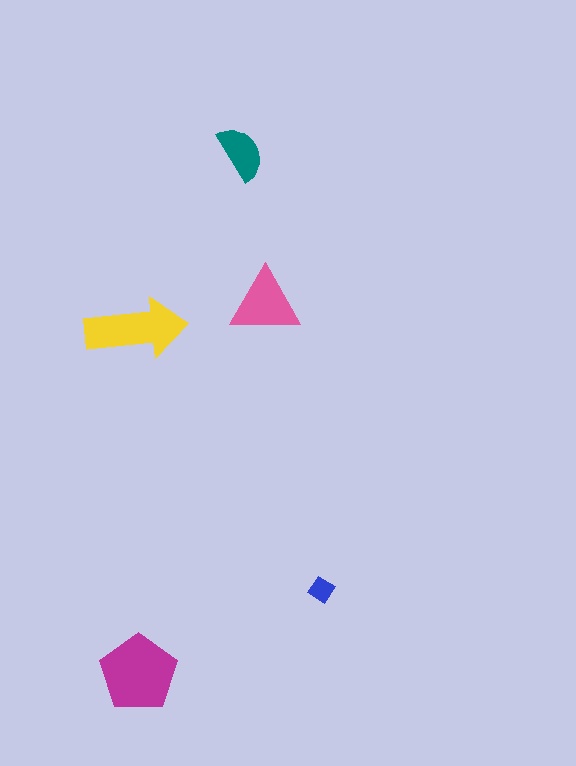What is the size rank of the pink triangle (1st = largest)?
3rd.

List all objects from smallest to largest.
The blue diamond, the teal semicircle, the pink triangle, the yellow arrow, the magenta pentagon.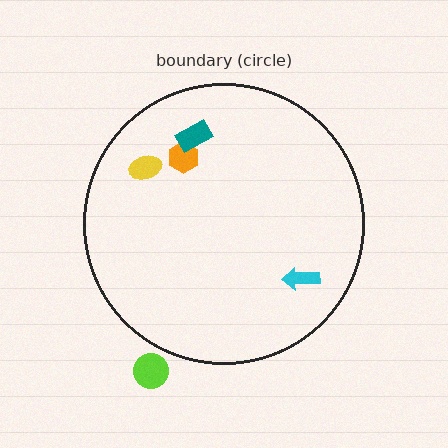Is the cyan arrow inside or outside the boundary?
Inside.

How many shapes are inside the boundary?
4 inside, 1 outside.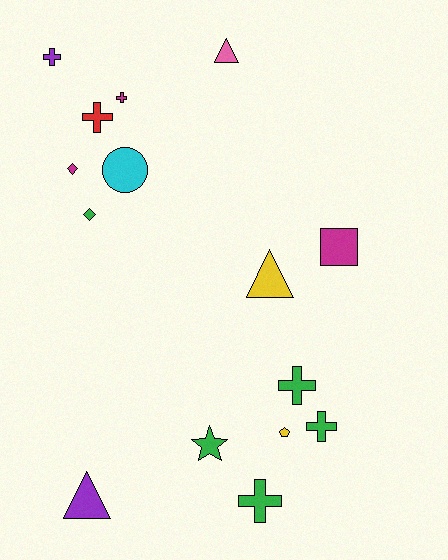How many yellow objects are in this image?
There are 2 yellow objects.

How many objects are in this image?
There are 15 objects.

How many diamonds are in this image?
There are 2 diamonds.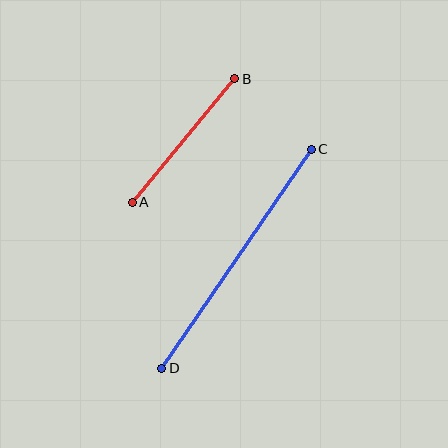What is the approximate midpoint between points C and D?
The midpoint is at approximately (237, 259) pixels.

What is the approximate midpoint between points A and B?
The midpoint is at approximately (184, 140) pixels.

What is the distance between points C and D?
The distance is approximately 265 pixels.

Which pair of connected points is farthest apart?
Points C and D are farthest apart.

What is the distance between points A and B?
The distance is approximately 160 pixels.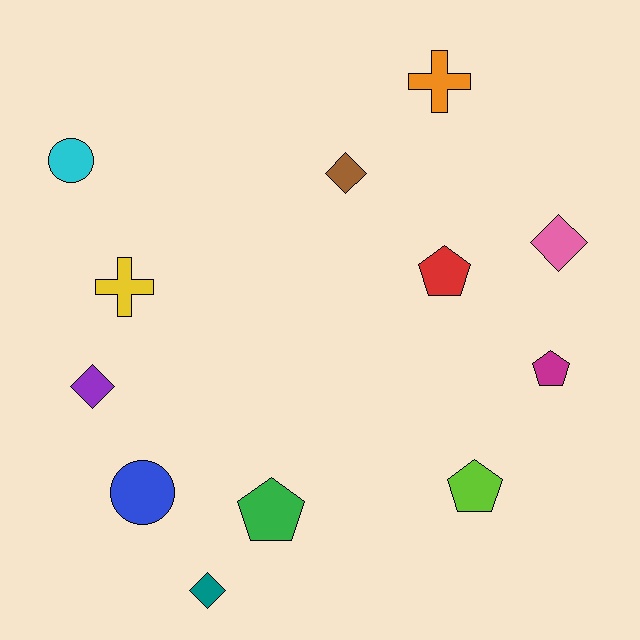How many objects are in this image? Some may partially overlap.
There are 12 objects.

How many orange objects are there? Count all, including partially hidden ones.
There is 1 orange object.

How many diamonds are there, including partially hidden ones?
There are 4 diamonds.